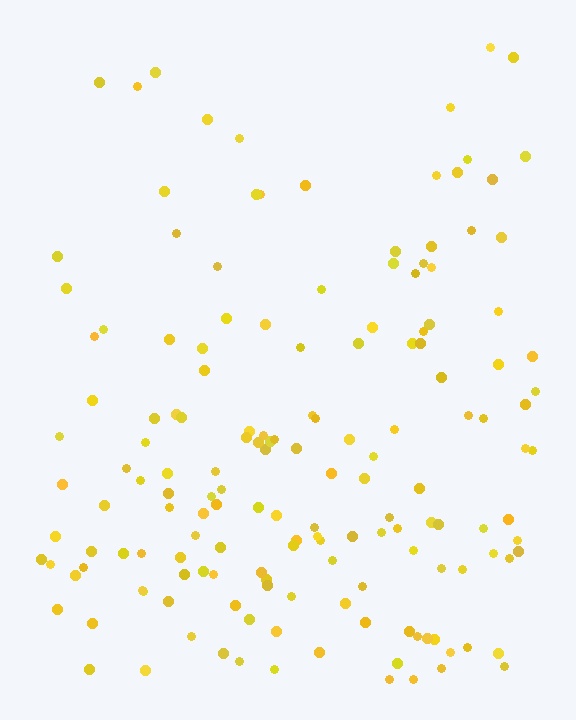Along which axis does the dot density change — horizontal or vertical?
Vertical.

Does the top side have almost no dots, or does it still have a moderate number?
Still a moderate number, just noticeably fewer than the bottom.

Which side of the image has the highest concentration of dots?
The bottom.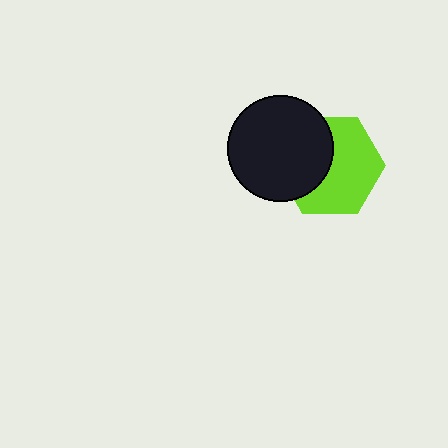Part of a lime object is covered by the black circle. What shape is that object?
It is a hexagon.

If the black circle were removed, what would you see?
You would see the complete lime hexagon.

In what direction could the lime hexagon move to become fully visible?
The lime hexagon could move right. That would shift it out from behind the black circle entirely.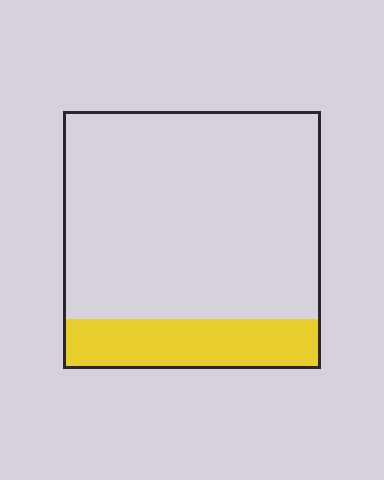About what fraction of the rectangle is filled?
About one fifth (1/5).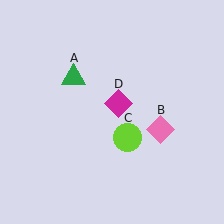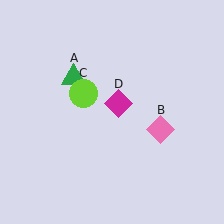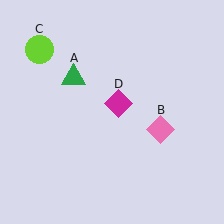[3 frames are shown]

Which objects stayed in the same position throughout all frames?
Green triangle (object A) and pink diamond (object B) and magenta diamond (object D) remained stationary.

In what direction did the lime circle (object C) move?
The lime circle (object C) moved up and to the left.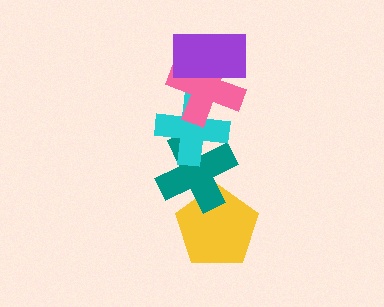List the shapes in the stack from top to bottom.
From top to bottom: the purple rectangle, the pink cross, the cyan cross, the teal cross, the yellow pentagon.